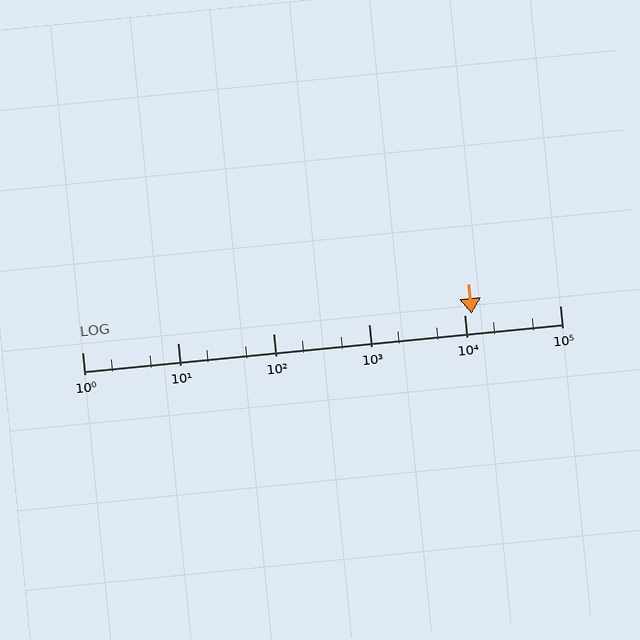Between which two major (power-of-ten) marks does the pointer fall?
The pointer is between 10000 and 100000.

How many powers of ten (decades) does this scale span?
The scale spans 5 decades, from 1 to 100000.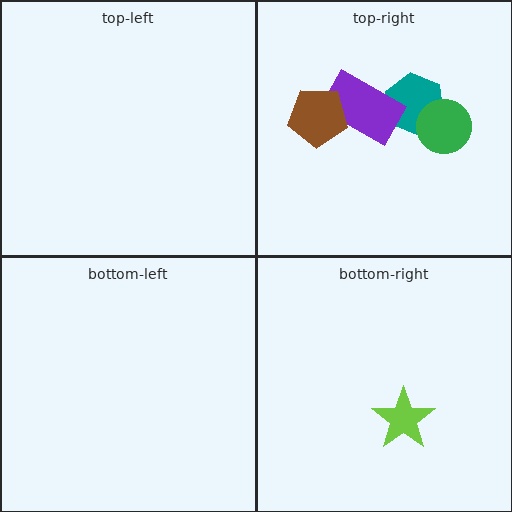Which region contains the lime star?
The bottom-right region.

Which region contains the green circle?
The top-right region.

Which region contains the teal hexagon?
The top-right region.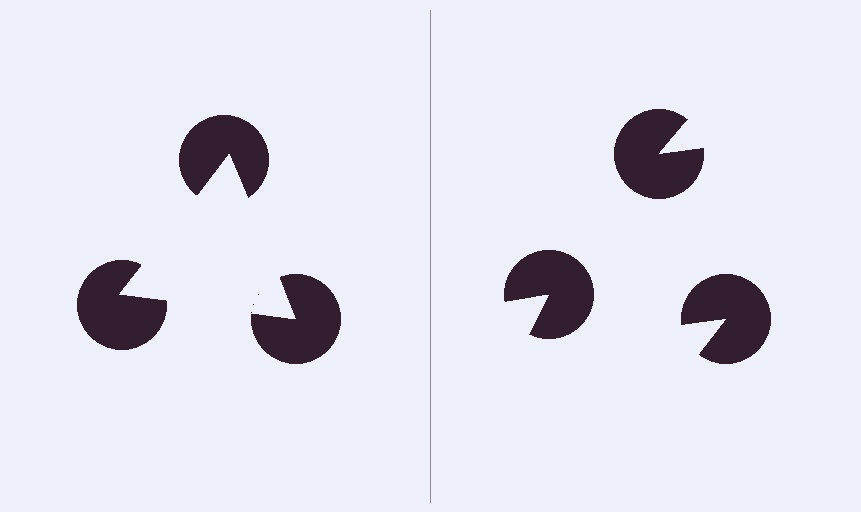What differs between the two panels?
The pac-man discs are positioned identically on both sides; only the wedge orientations differ. On the left they align to a triangle; on the right they are misaligned.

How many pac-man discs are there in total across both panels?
6 — 3 on each side.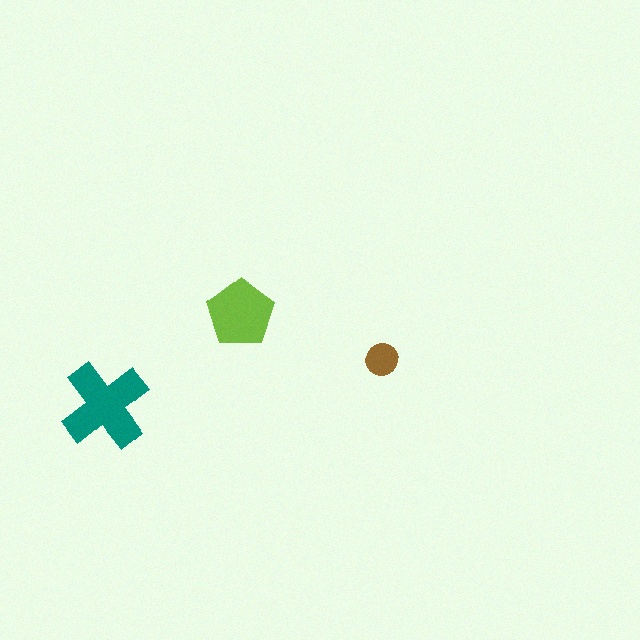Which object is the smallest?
The brown circle.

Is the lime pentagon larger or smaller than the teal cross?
Smaller.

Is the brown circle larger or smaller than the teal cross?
Smaller.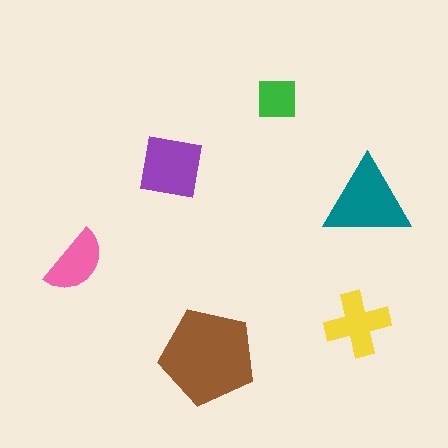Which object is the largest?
The brown pentagon.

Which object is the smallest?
The green square.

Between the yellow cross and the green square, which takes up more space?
The yellow cross.